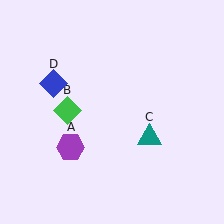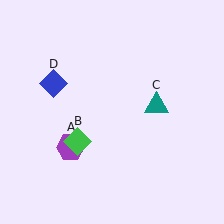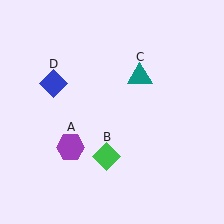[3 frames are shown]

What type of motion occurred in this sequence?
The green diamond (object B), teal triangle (object C) rotated counterclockwise around the center of the scene.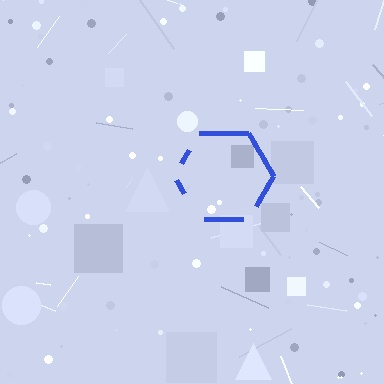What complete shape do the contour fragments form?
The contour fragments form a hexagon.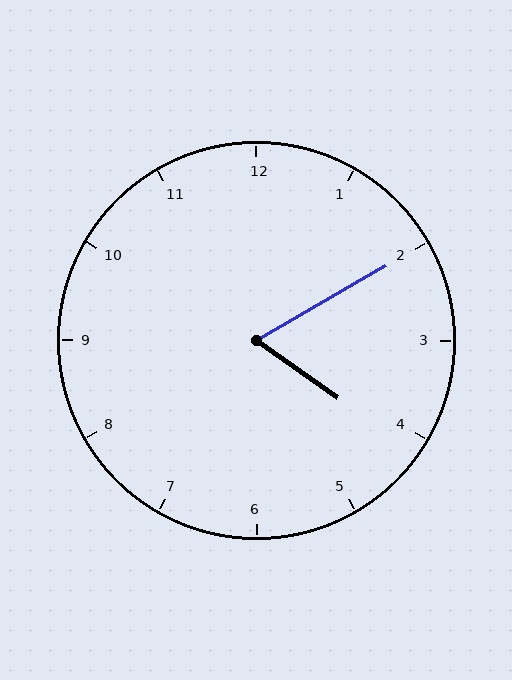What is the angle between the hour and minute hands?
Approximately 65 degrees.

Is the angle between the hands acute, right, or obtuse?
It is acute.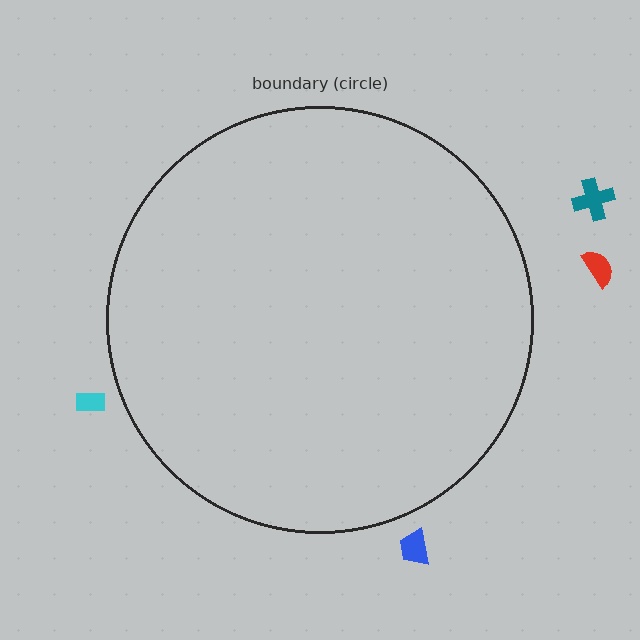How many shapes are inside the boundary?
0 inside, 4 outside.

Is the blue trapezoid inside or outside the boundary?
Outside.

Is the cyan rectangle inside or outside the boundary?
Outside.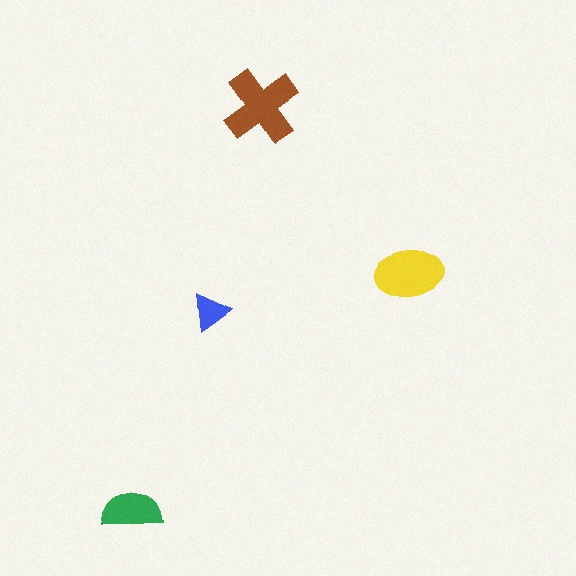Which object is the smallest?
The blue triangle.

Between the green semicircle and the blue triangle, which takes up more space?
The green semicircle.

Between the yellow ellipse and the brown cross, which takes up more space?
The brown cross.